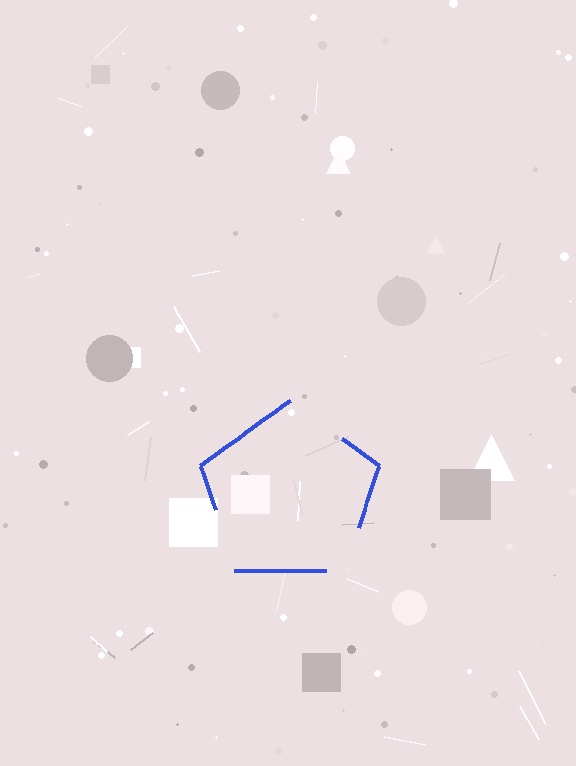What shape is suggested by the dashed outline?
The dashed outline suggests a pentagon.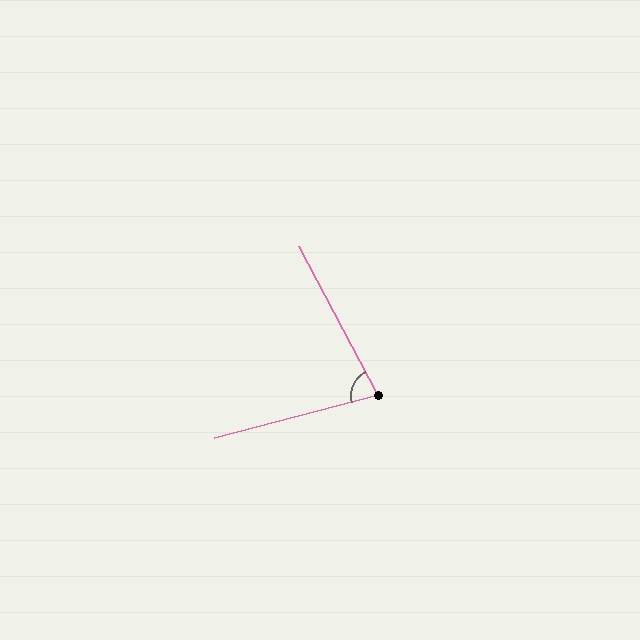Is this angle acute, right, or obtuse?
It is acute.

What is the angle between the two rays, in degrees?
Approximately 77 degrees.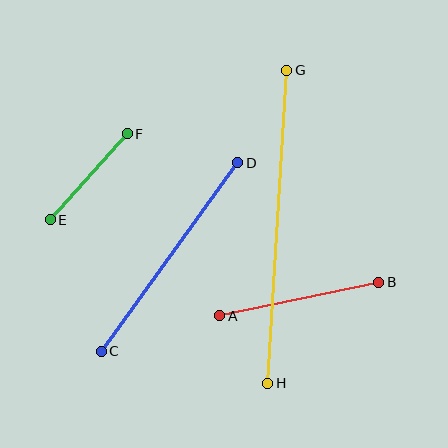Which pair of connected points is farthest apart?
Points G and H are farthest apart.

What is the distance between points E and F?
The distance is approximately 116 pixels.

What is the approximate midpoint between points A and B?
The midpoint is at approximately (299, 299) pixels.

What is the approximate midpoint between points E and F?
The midpoint is at approximately (89, 177) pixels.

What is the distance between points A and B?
The distance is approximately 163 pixels.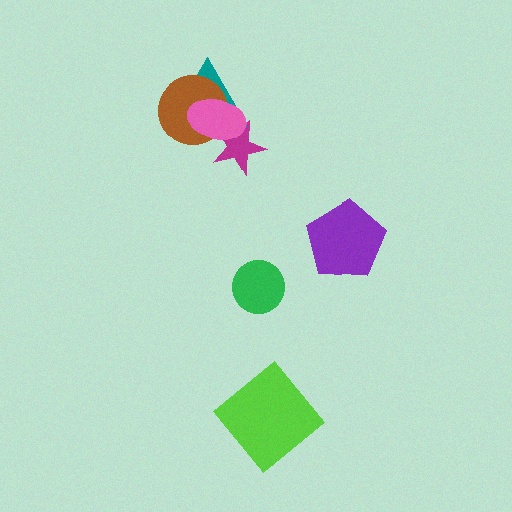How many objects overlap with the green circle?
0 objects overlap with the green circle.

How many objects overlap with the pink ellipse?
3 objects overlap with the pink ellipse.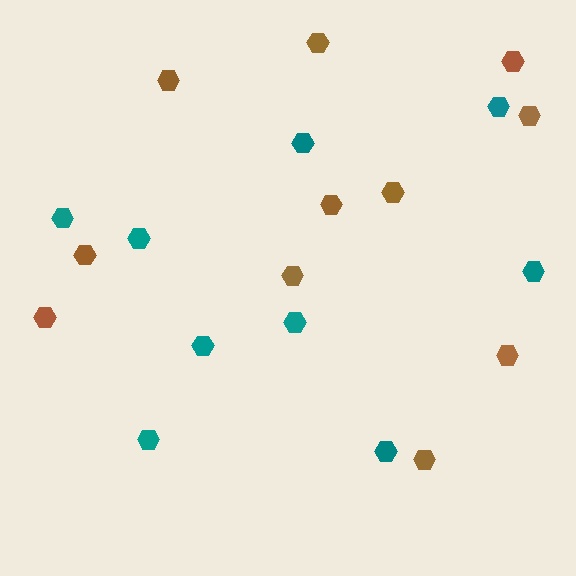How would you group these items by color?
There are 2 groups: one group of teal hexagons (9) and one group of brown hexagons (11).